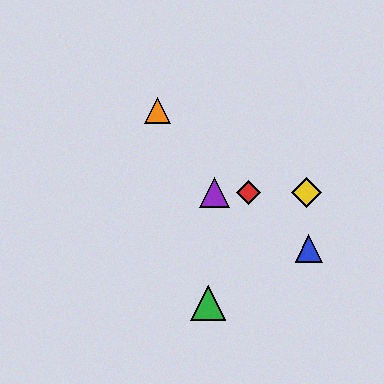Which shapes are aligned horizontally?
The red diamond, the yellow diamond, the purple triangle are aligned horizontally.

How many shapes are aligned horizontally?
3 shapes (the red diamond, the yellow diamond, the purple triangle) are aligned horizontally.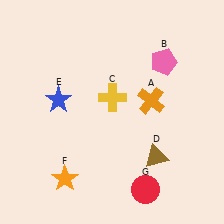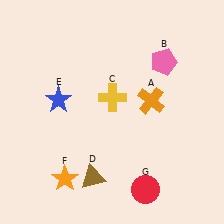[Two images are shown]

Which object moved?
The brown triangle (D) moved left.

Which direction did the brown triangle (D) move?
The brown triangle (D) moved left.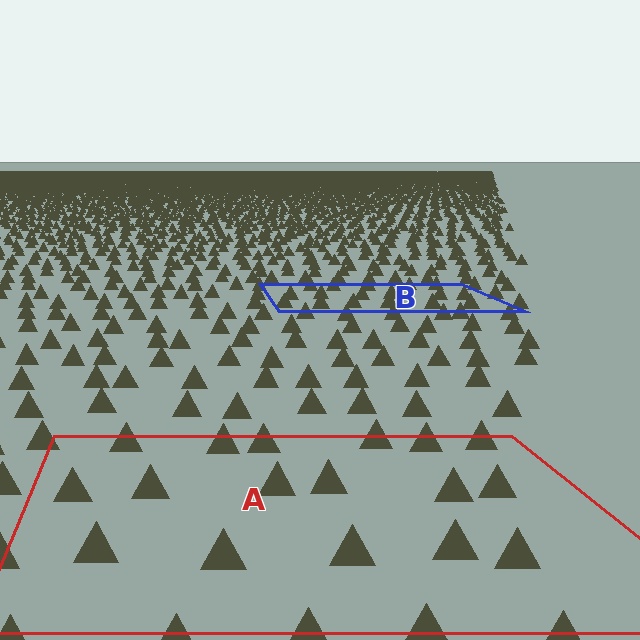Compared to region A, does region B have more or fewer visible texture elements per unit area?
Region B has more texture elements per unit area — they are packed more densely because it is farther away.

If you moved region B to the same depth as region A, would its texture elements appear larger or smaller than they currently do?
They would appear larger. At a closer depth, the same texture elements are projected at a bigger on-screen size.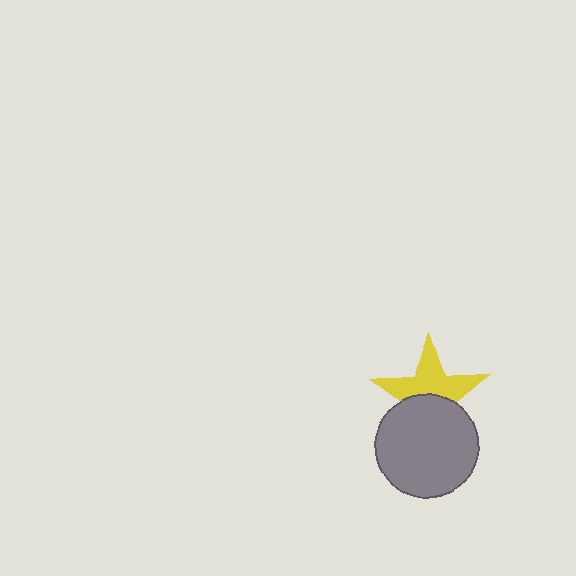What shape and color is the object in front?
The object in front is a gray circle.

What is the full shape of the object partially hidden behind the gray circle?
The partially hidden object is a yellow star.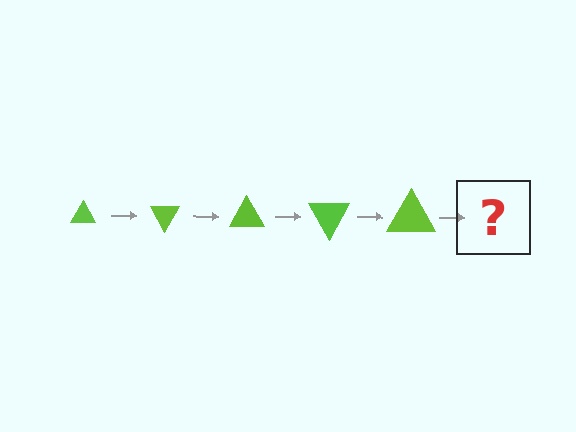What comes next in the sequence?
The next element should be a triangle, larger than the previous one and rotated 300 degrees from the start.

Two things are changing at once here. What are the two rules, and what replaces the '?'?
The two rules are that the triangle grows larger each step and it rotates 60 degrees each step. The '?' should be a triangle, larger than the previous one and rotated 300 degrees from the start.